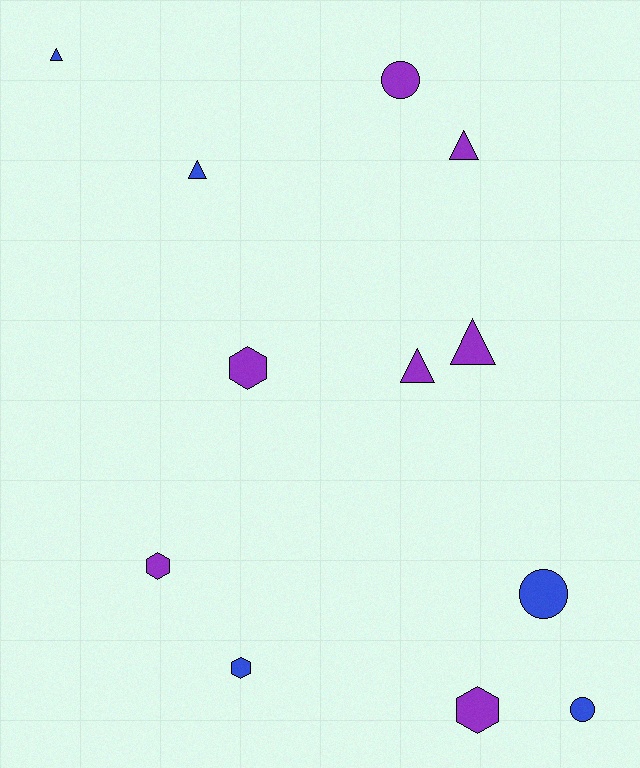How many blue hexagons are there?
There is 1 blue hexagon.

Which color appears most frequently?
Purple, with 7 objects.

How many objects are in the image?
There are 12 objects.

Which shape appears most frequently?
Triangle, with 5 objects.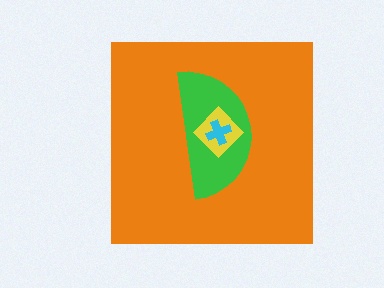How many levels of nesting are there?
4.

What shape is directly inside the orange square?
The green semicircle.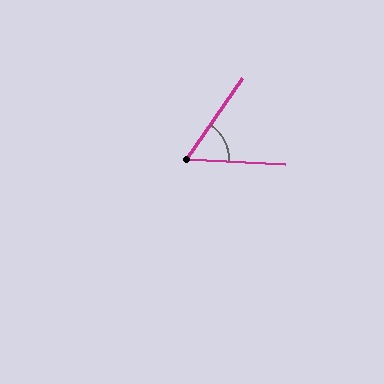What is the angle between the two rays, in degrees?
Approximately 58 degrees.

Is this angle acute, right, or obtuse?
It is acute.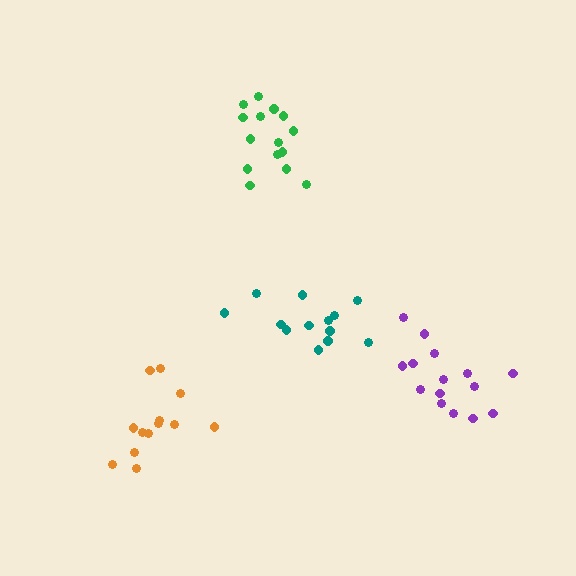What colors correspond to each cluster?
The clusters are colored: orange, teal, purple, green.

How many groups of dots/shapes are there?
There are 4 groups.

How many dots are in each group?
Group 1: 13 dots, Group 2: 13 dots, Group 3: 15 dots, Group 4: 15 dots (56 total).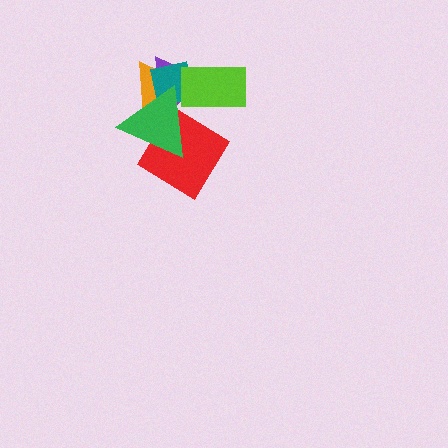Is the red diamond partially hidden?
Yes, it is partially covered by another shape.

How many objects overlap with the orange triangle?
4 objects overlap with the orange triangle.